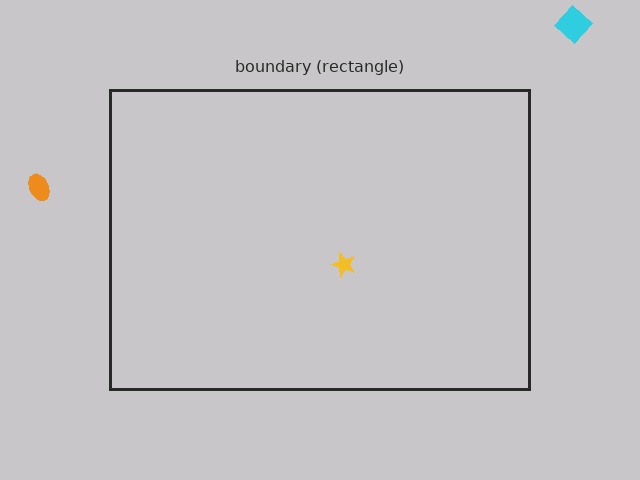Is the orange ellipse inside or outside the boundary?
Outside.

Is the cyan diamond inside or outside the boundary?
Outside.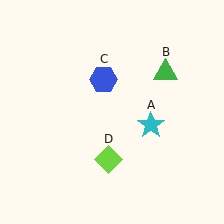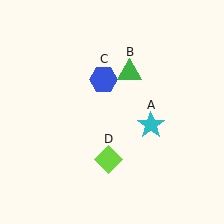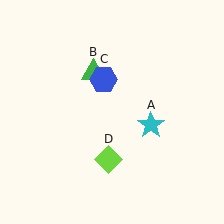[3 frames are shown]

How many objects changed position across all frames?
1 object changed position: green triangle (object B).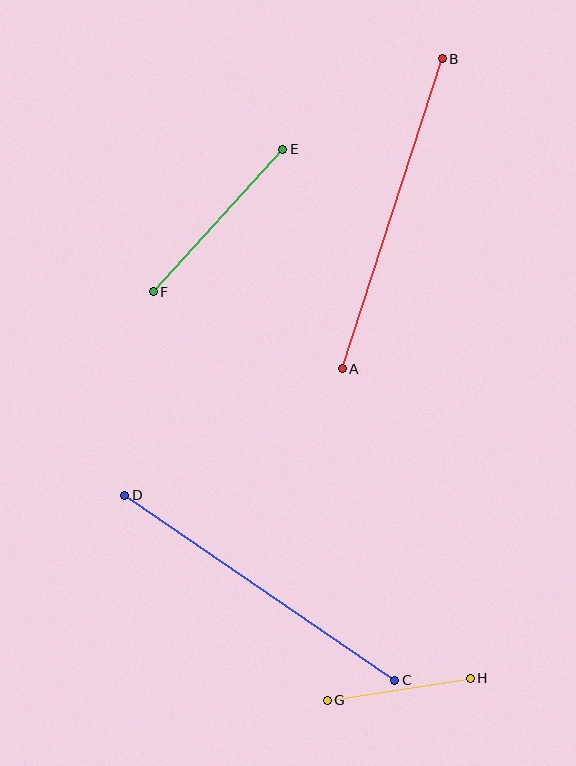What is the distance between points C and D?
The distance is approximately 327 pixels.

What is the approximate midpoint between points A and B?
The midpoint is at approximately (392, 214) pixels.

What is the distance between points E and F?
The distance is approximately 193 pixels.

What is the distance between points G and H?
The distance is approximately 145 pixels.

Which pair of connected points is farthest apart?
Points C and D are farthest apart.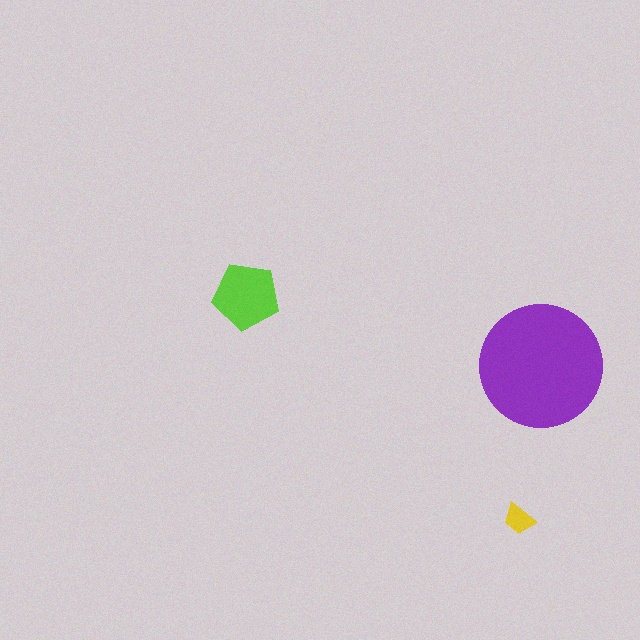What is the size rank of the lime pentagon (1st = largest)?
2nd.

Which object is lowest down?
The yellow trapezoid is bottommost.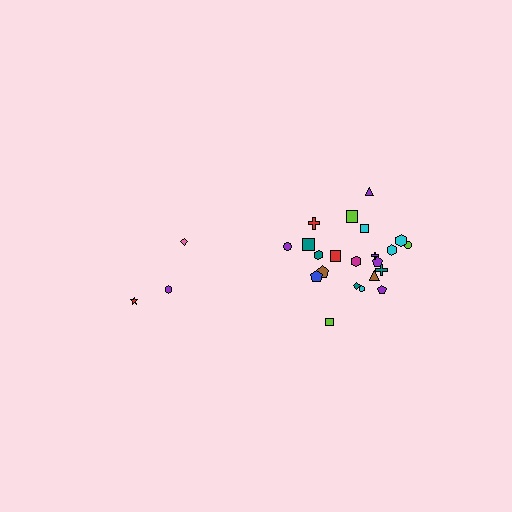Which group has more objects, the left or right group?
The right group.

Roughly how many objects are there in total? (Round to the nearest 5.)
Roughly 25 objects in total.